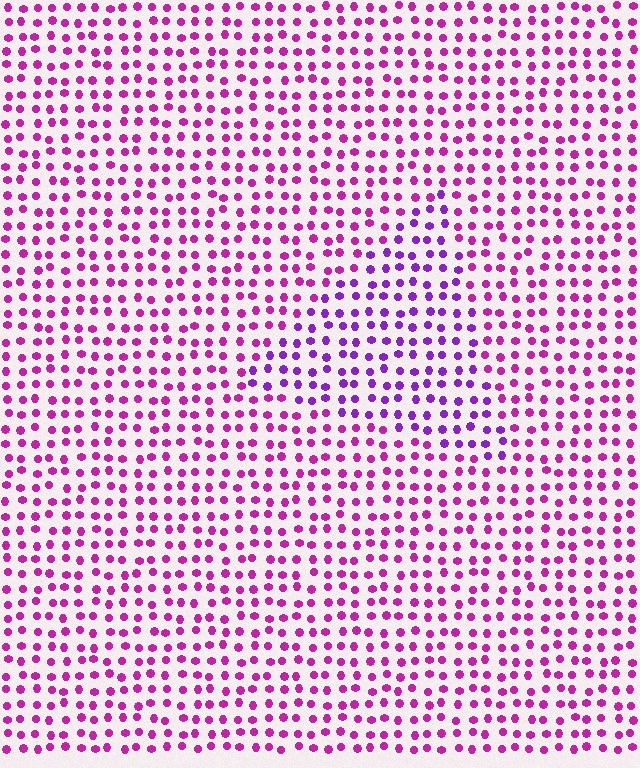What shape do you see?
I see a triangle.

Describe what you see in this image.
The image is filled with small magenta elements in a uniform arrangement. A triangle-shaped region is visible where the elements are tinted to a slightly different hue, forming a subtle color boundary.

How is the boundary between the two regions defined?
The boundary is defined purely by a slight shift in hue (about 33 degrees). Spacing, size, and orientation are identical on both sides.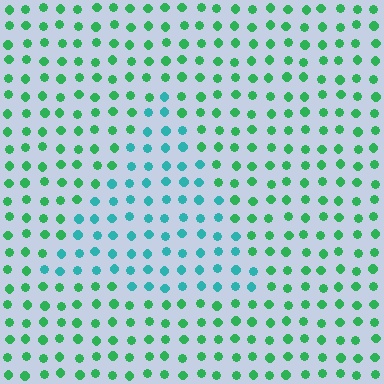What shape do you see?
I see a triangle.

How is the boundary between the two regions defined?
The boundary is defined purely by a slight shift in hue (about 41 degrees). Spacing, size, and orientation are identical on both sides.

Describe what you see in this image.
The image is filled with small green elements in a uniform arrangement. A triangle-shaped region is visible where the elements are tinted to a slightly different hue, forming a subtle color boundary.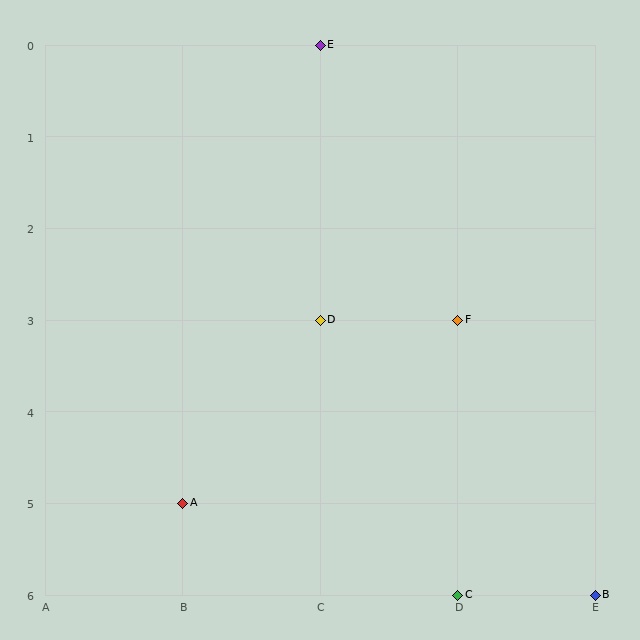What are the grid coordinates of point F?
Point F is at grid coordinates (D, 3).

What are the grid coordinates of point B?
Point B is at grid coordinates (E, 6).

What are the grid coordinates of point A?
Point A is at grid coordinates (B, 5).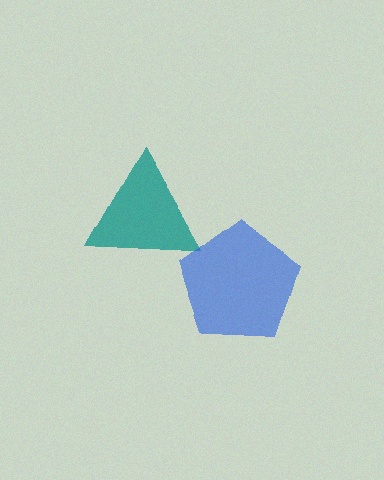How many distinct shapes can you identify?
There are 2 distinct shapes: a teal triangle, a blue pentagon.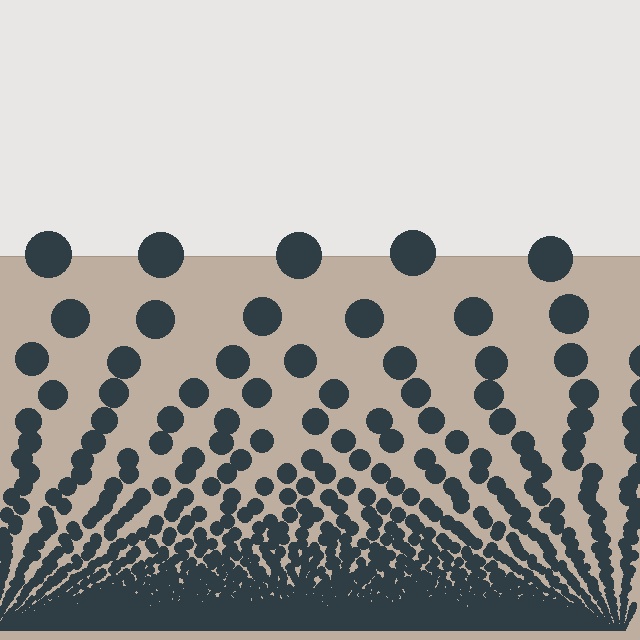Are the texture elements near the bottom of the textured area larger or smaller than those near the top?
Smaller. The gradient is inverted — elements near the bottom are smaller and denser.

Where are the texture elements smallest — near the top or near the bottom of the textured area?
Near the bottom.